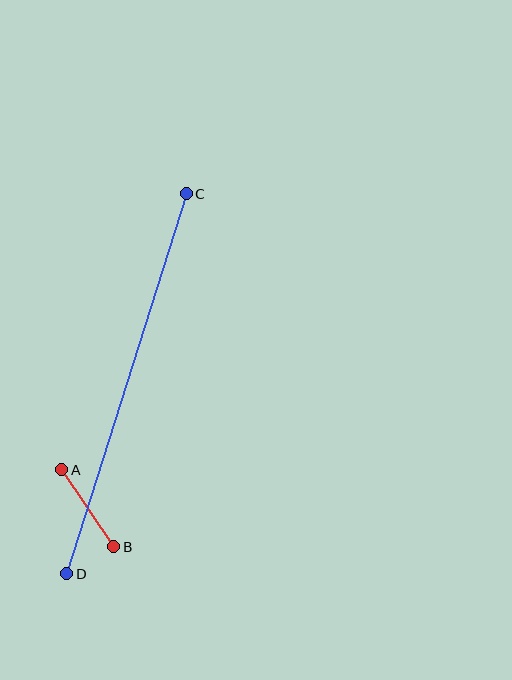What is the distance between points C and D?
The distance is approximately 398 pixels.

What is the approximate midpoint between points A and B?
The midpoint is at approximately (88, 508) pixels.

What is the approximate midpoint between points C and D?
The midpoint is at approximately (127, 384) pixels.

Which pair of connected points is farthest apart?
Points C and D are farthest apart.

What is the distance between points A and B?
The distance is approximately 93 pixels.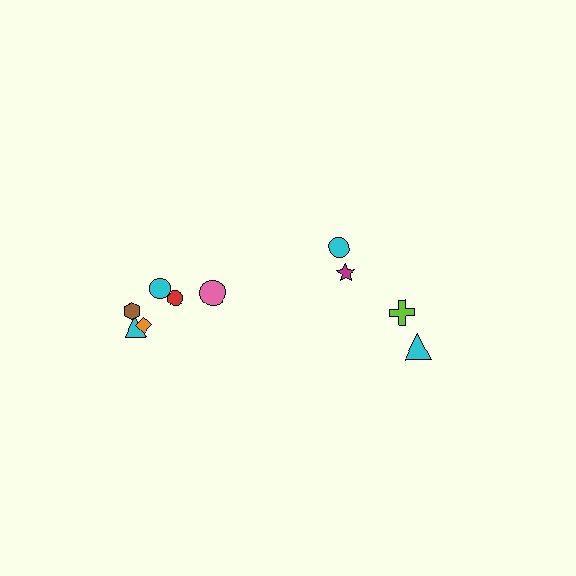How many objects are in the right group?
There are 4 objects.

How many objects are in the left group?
There are 6 objects.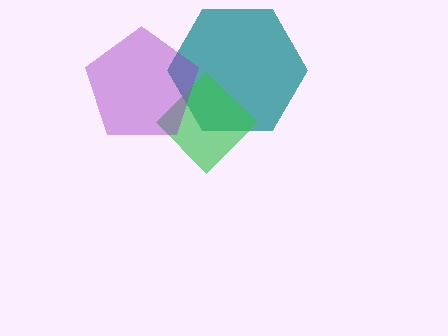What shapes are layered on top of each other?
The layered shapes are: a teal hexagon, a green diamond, a purple pentagon.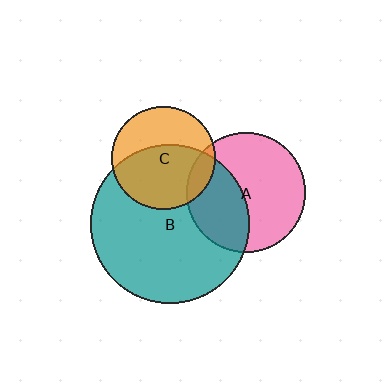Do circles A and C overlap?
Yes.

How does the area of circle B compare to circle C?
Approximately 2.4 times.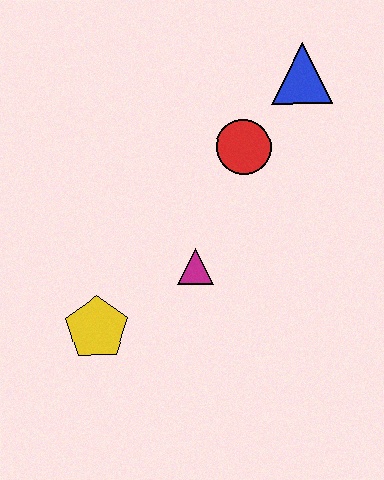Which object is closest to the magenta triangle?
The yellow pentagon is closest to the magenta triangle.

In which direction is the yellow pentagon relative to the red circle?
The yellow pentagon is below the red circle.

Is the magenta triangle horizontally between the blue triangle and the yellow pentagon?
Yes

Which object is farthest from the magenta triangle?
The blue triangle is farthest from the magenta triangle.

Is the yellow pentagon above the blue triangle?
No